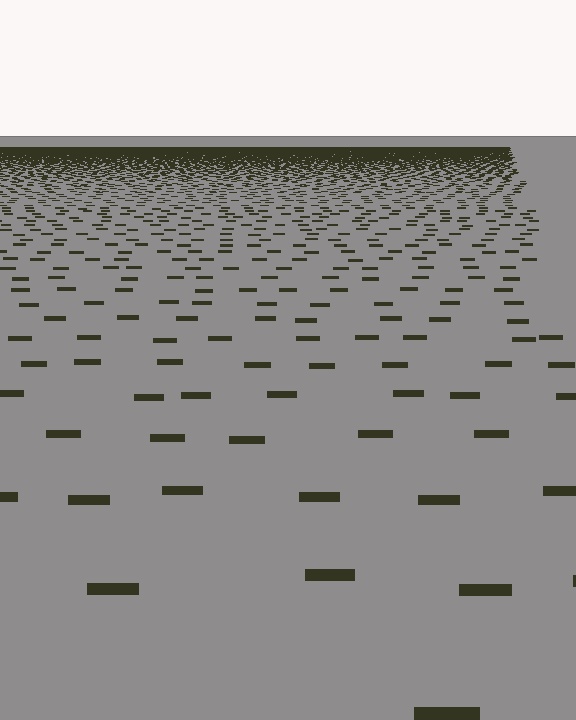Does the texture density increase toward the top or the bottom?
Density increases toward the top.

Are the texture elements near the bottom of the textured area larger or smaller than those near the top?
Larger. Near the bottom, elements are closer to the viewer and appear at a bigger on-screen size.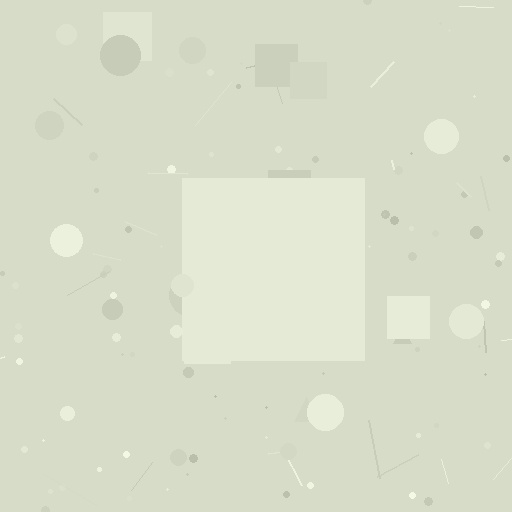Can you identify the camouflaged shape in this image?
The camouflaged shape is a square.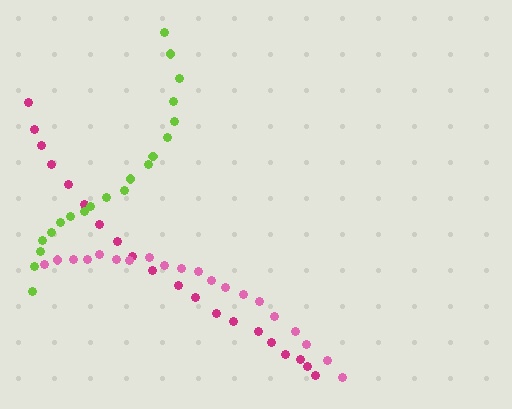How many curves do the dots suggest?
There are 3 distinct paths.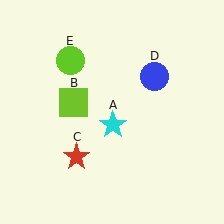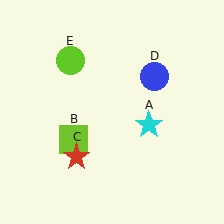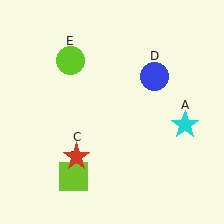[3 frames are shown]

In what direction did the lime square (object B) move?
The lime square (object B) moved down.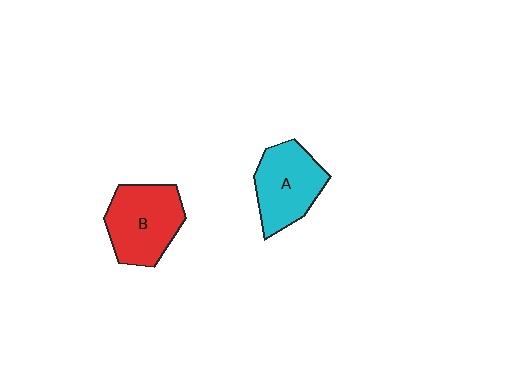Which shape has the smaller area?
Shape A (cyan).